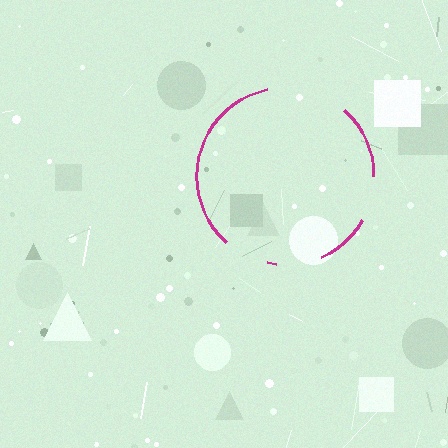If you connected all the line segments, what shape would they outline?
They would outline a circle.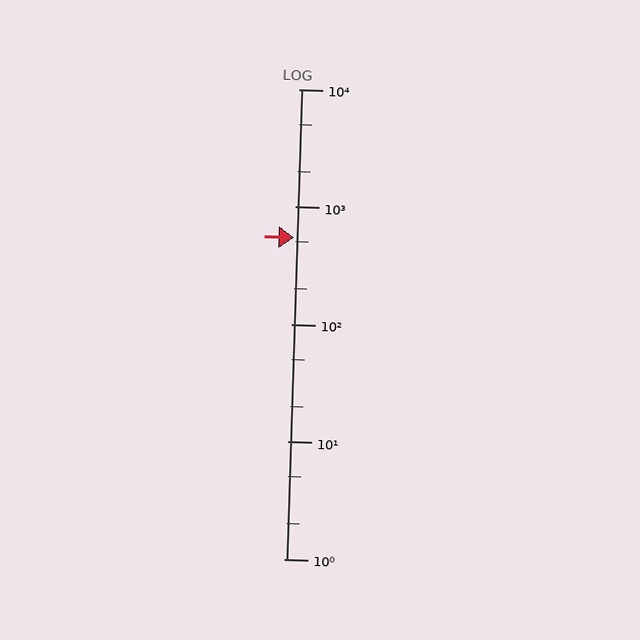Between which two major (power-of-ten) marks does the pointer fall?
The pointer is between 100 and 1000.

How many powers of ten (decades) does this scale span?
The scale spans 4 decades, from 1 to 10000.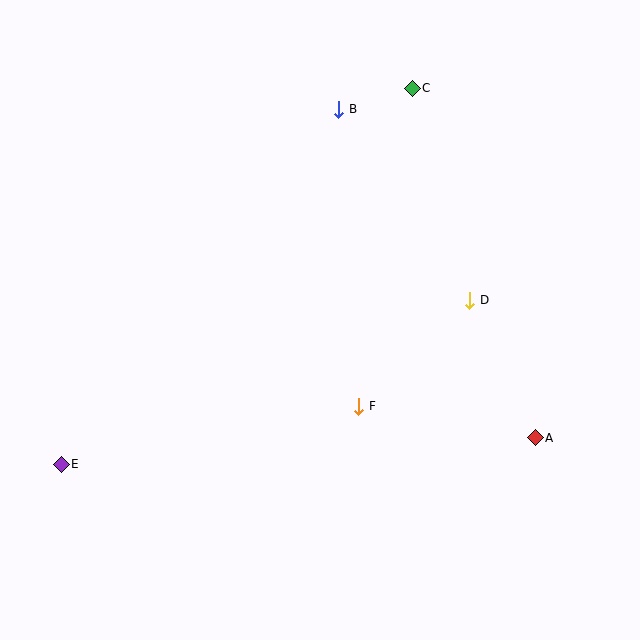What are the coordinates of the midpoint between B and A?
The midpoint between B and A is at (437, 274).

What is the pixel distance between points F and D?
The distance between F and D is 153 pixels.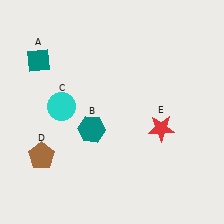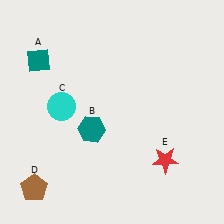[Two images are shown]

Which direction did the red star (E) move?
The red star (E) moved down.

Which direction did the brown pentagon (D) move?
The brown pentagon (D) moved down.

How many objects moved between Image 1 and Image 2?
2 objects moved between the two images.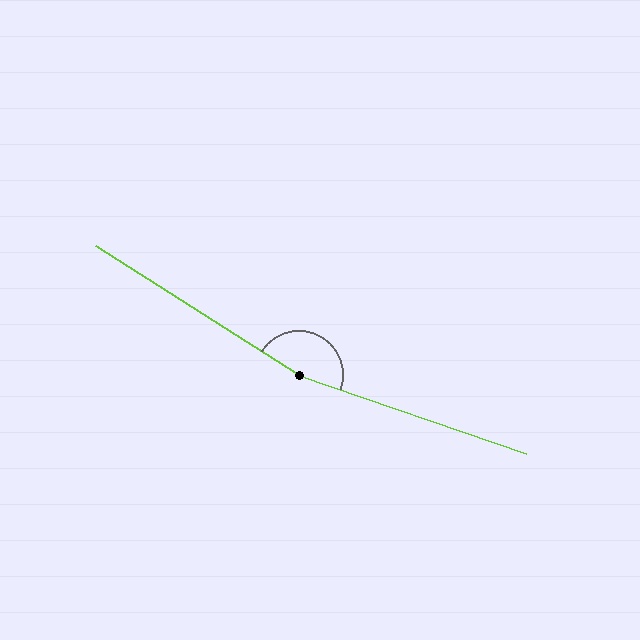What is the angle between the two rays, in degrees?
Approximately 167 degrees.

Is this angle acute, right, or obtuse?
It is obtuse.